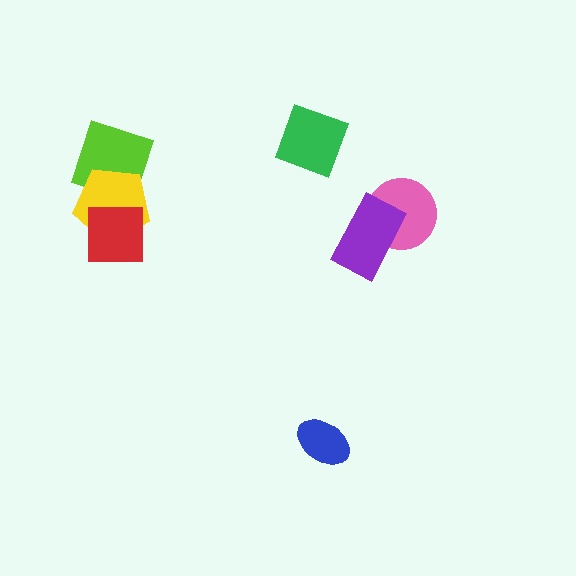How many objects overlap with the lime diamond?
1 object overlaps with the lime diamond.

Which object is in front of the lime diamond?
The yellow pentagon is in front of the lime diamond.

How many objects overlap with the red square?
1 object overlaps with the red square.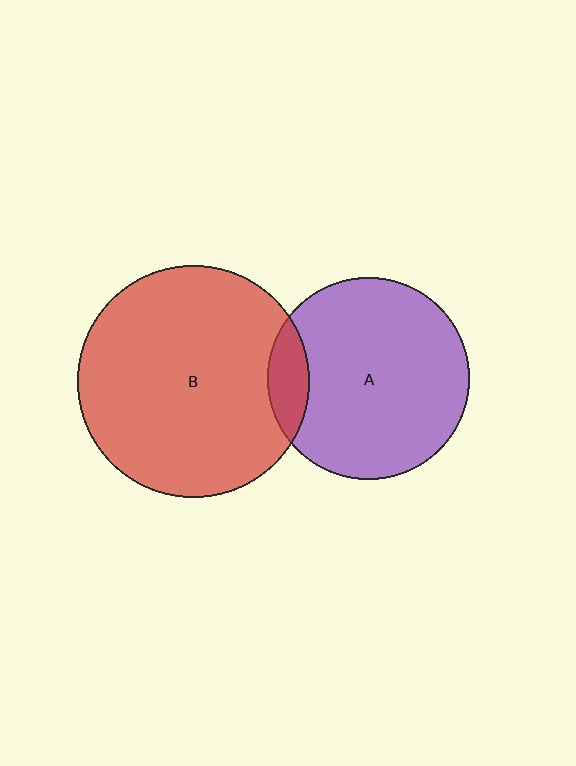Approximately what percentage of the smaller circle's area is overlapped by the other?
Approximately 10%.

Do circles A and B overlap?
Yes.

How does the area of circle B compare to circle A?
Approximately 1.3 times.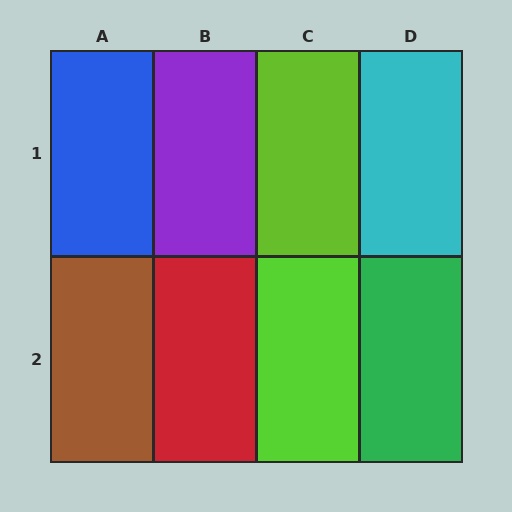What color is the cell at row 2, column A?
Brown.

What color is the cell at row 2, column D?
Green.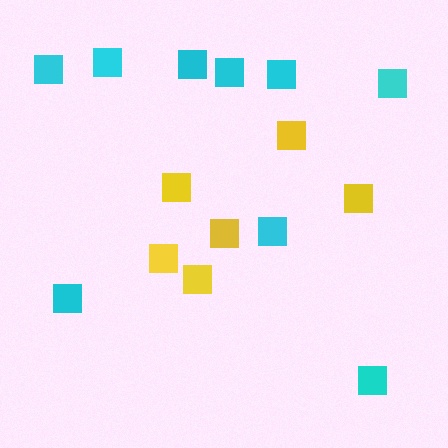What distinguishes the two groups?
There are 2 groups: one group of yellow squares (6) and one group of cyan squares (9).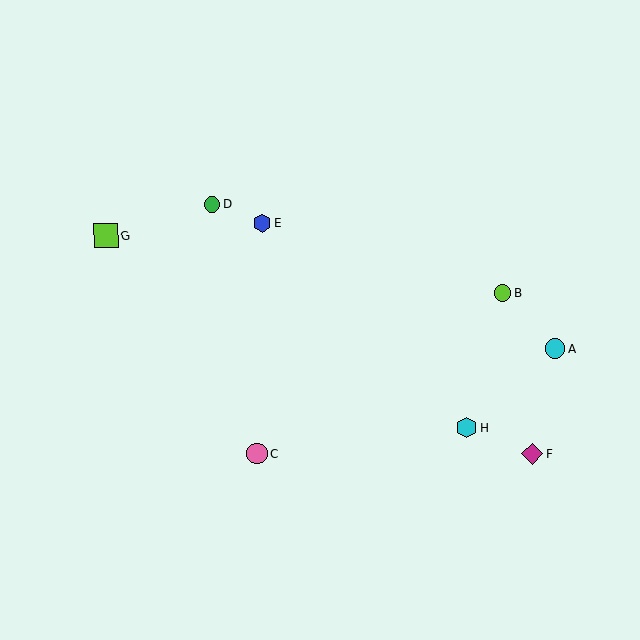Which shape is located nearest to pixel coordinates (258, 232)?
The blue hexagon (labeled E) at (263, 223) is nearest to that location.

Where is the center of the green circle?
The center of the green circle is at (212, 204).